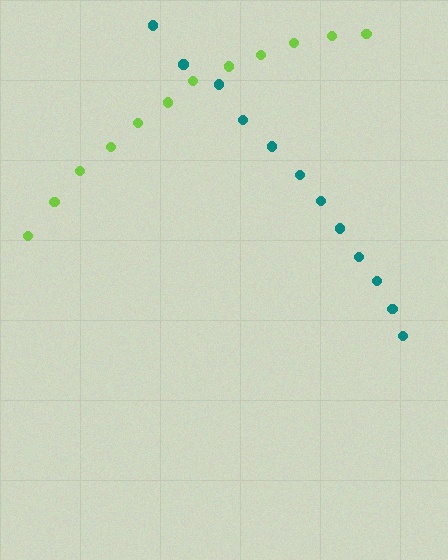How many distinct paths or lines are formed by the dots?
There are 2 distinct paths.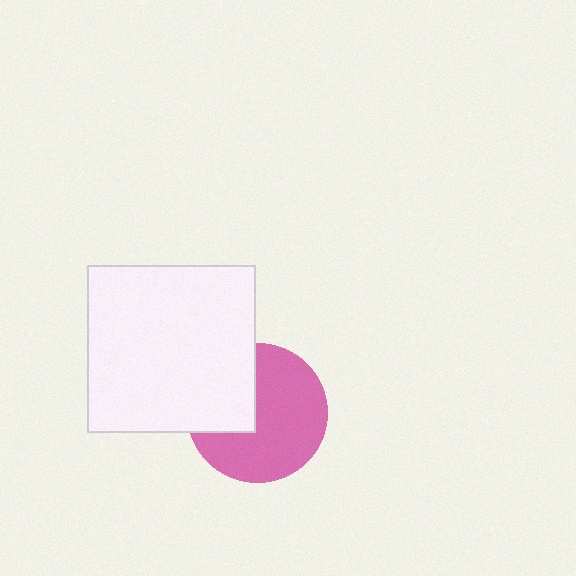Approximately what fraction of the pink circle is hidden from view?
Roughly 33% of the pink circle is hidden behind the white square.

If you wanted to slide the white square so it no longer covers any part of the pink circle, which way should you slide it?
Slide it left — that is the most direct way to separate the two shapes.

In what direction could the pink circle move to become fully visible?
The pink circle could move right. That would shift it out from behind the white square entirely.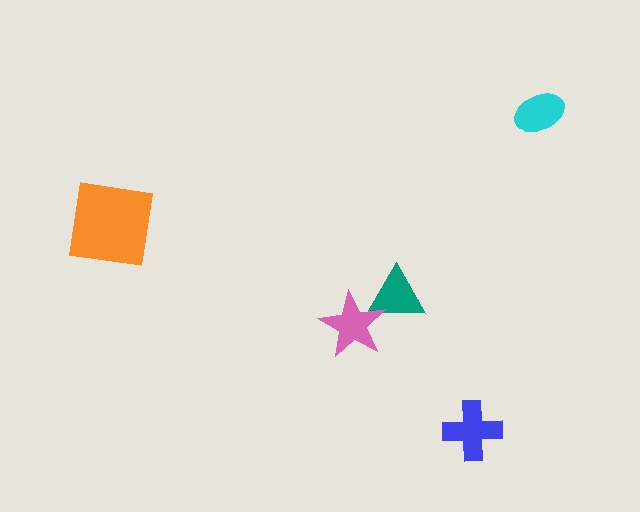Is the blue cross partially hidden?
No, no other shape covers it.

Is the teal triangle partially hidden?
Yes, it is partially covered by another shape.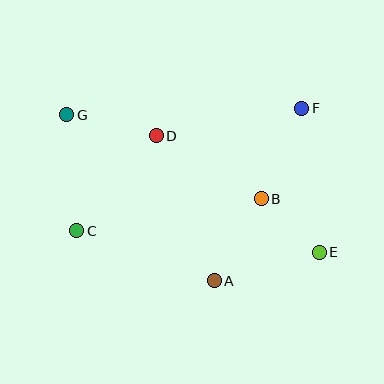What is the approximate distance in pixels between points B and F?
The distance between B and F is approximately 99 pixels.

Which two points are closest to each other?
Points B and E are closest to each other.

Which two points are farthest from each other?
Points E and G are farthest from each other.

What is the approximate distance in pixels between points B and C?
The distance between B and C is approximately 187 pixels.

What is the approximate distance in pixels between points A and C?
The distance between A and C is approximately 146 pixels.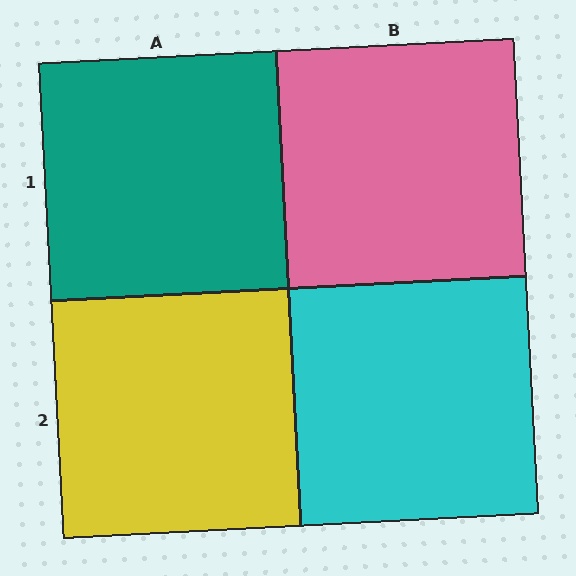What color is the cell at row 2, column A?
Yellow.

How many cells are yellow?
1 cell is yellow.